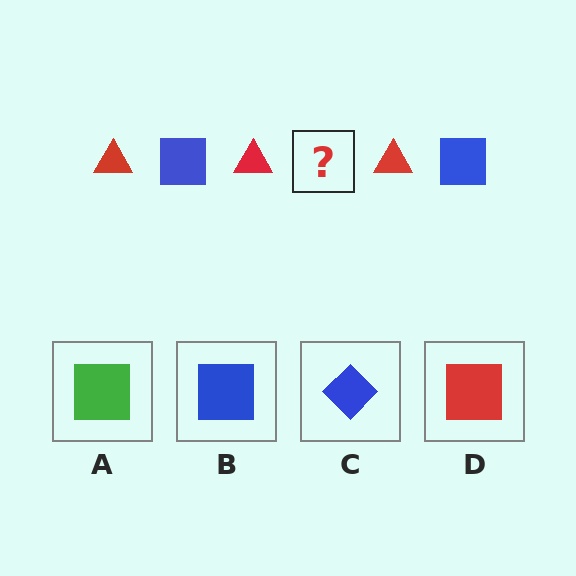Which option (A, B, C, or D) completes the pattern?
B.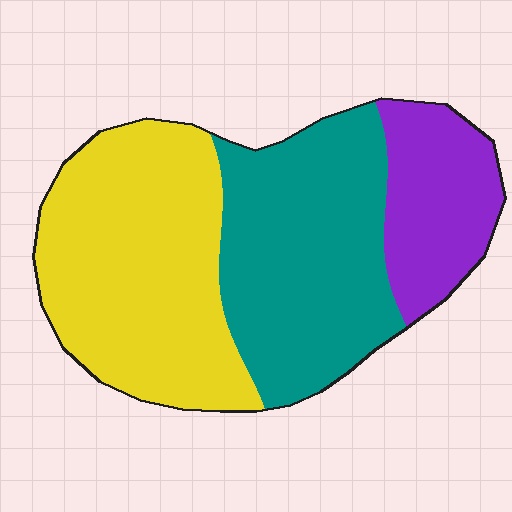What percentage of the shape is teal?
Teal takes up about three eighths (3/8) of the shape.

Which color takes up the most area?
Yellow, at roughly 45%.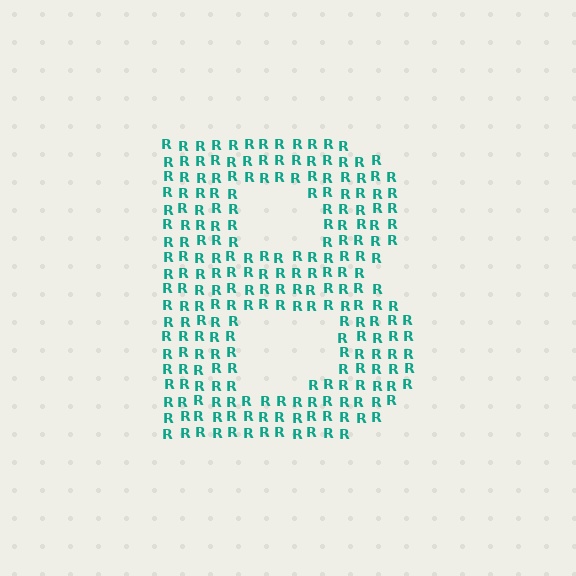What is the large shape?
The large shape is the letter B.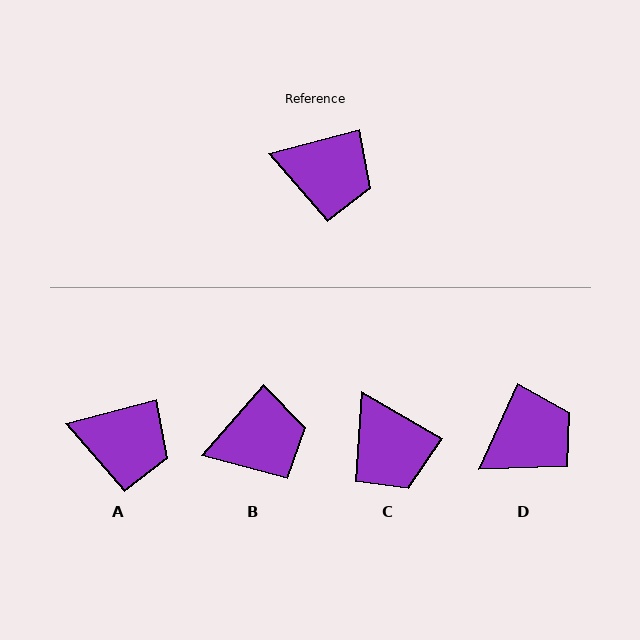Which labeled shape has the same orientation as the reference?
A.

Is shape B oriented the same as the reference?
No, it is off by about 34 degrees.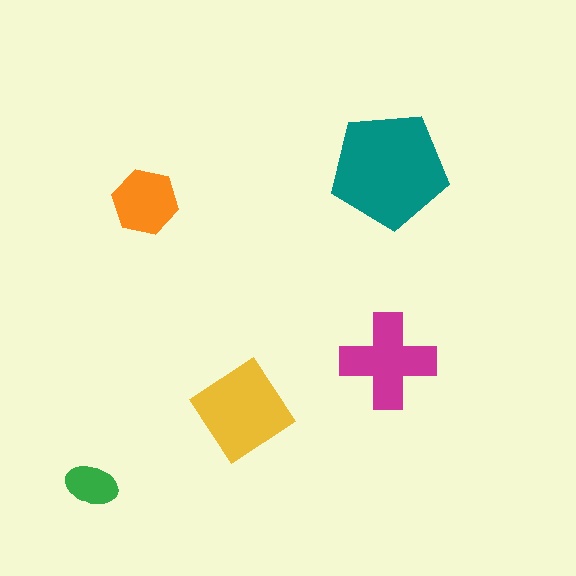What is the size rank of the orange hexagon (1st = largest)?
4th.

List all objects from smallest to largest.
The green ellipse, the orange hexagon, the magenta cross, the yellow diamond, the teal pentagon.